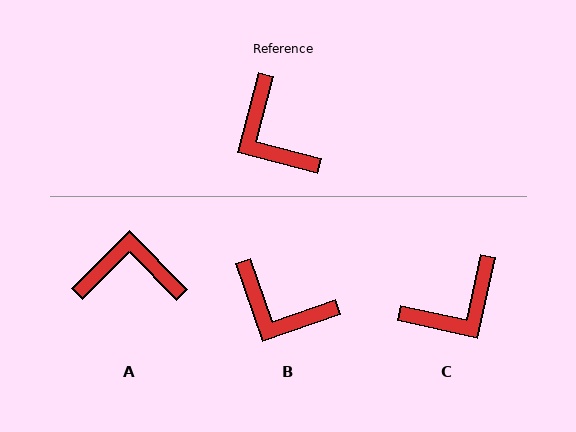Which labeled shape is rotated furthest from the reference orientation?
A, about 121 degrees away.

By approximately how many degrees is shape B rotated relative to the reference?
Approximately 34 degrees counter-clockwise.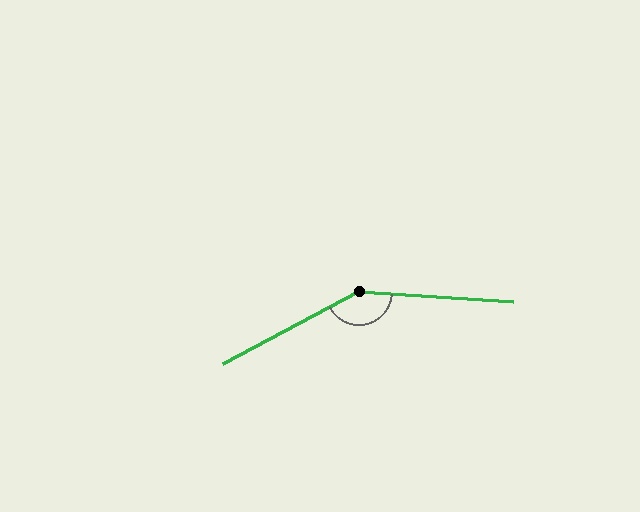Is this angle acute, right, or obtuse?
It is obtuse.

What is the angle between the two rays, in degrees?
Approximately 148 degrees.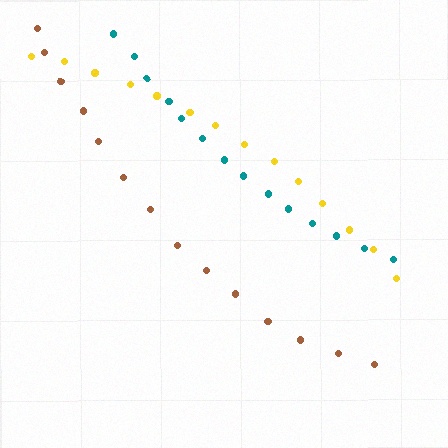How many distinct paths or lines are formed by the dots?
There are 3 distinct paths.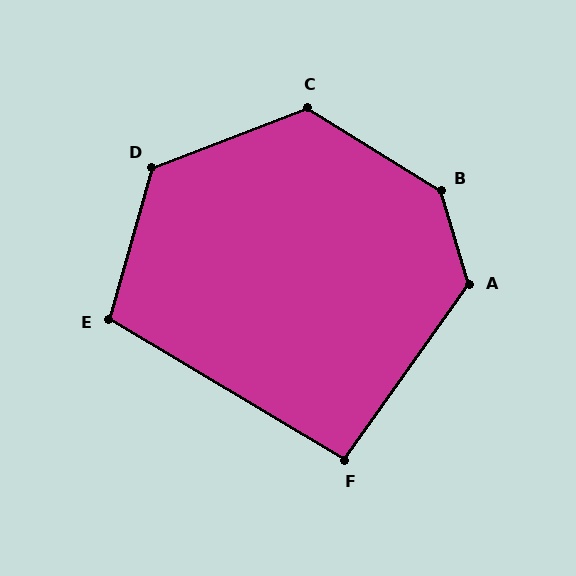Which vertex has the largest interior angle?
B, at approximately 139 degrees.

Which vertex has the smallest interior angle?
F, at approximately 94 degrees.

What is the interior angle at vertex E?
Approximately 105 degrees (obtuse).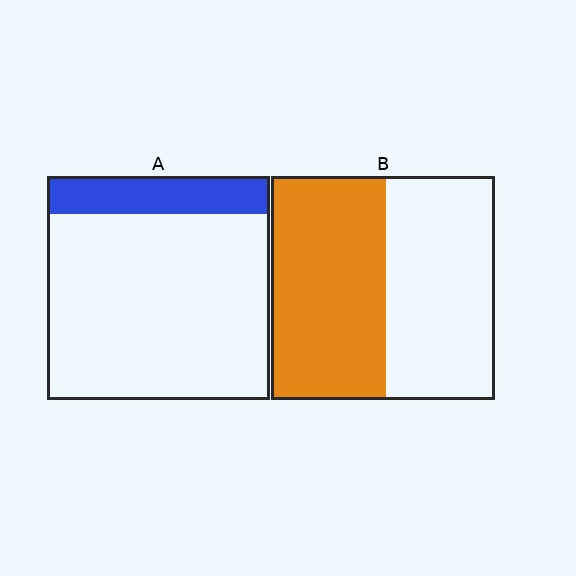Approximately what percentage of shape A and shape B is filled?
A is approximately 15% and B is approximately 50%.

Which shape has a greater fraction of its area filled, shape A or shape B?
Shape B.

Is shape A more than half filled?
No.